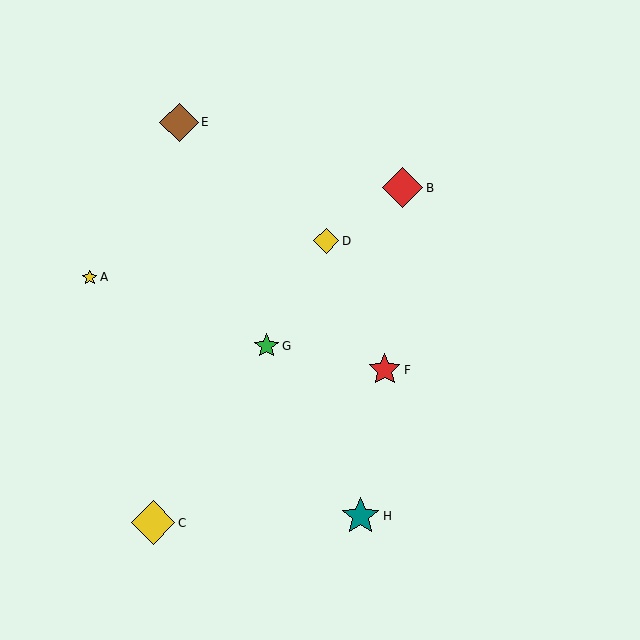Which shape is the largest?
The yellow diamond (labeled C) is the largest.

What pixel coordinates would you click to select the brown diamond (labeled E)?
Click at (179, 122) to select the brown diamond E.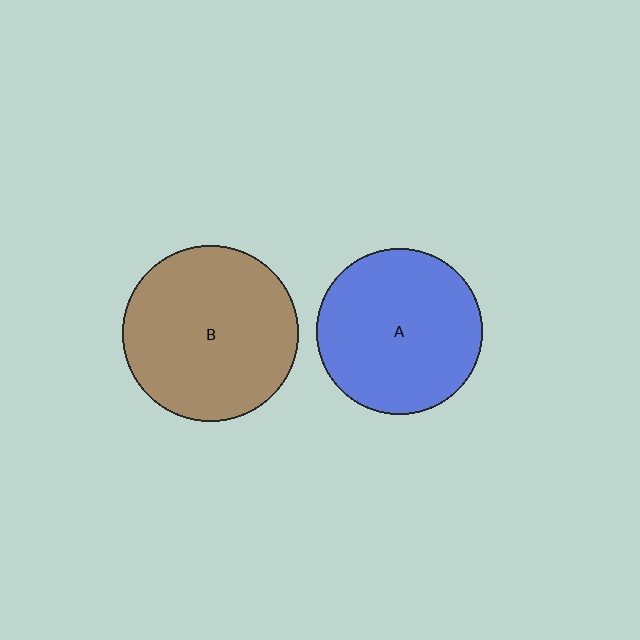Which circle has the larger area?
Circle B (brown).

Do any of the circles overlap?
No, none of the circles overlap.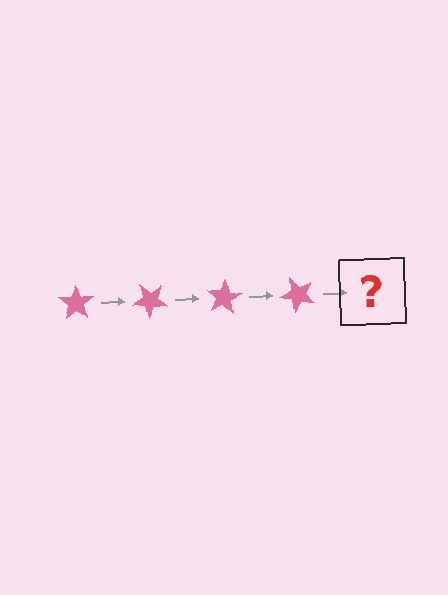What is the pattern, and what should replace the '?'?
The pattern is that the star rotates 40 degrees each step. The '?' should be a pink star rotated 160 degrees.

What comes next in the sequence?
The next element should be a pink star rotated 160 degrees.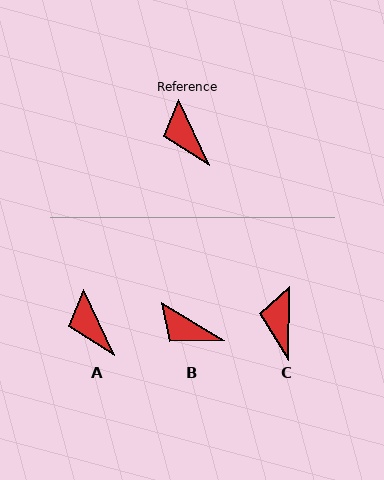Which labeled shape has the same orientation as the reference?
A.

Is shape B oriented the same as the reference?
No, it is off by about 33 degrees.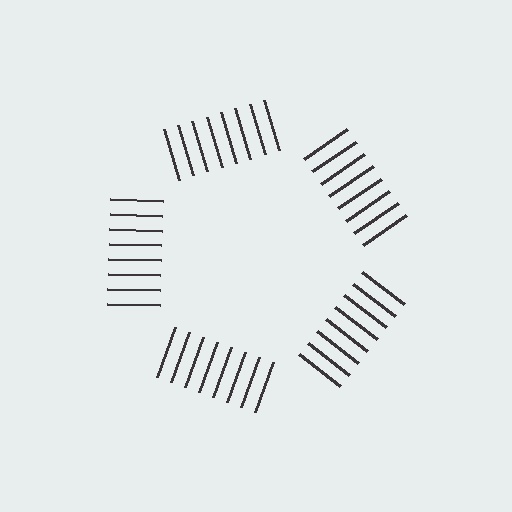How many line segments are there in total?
40 — 8 along each of the 5 edges.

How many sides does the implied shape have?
5 sides — the line-ends trace a pentagon.